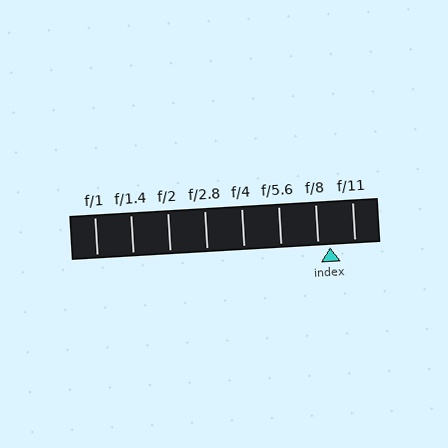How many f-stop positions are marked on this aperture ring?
There are 8 f-stop positions marked.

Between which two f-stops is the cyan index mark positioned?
The index mark is between f/8 and f/11.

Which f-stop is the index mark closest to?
The index mark is closest to f/8.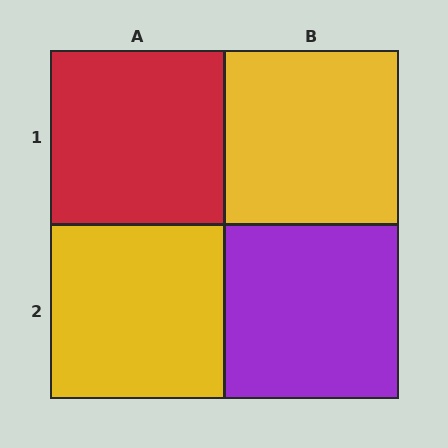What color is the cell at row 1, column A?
Red.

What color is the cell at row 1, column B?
Yellow.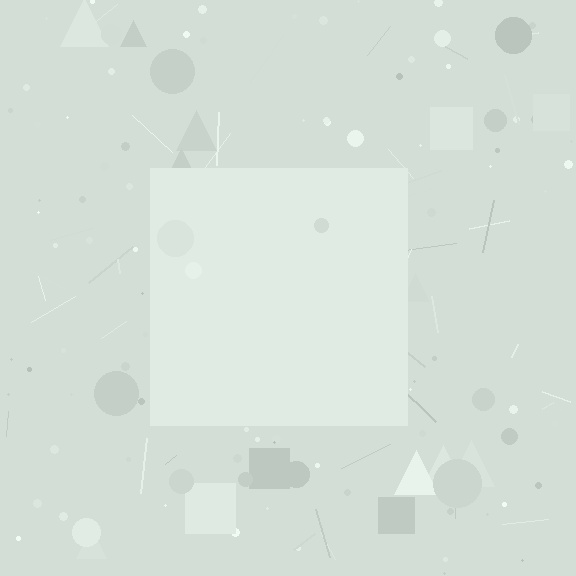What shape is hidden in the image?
A square is hidden in the image.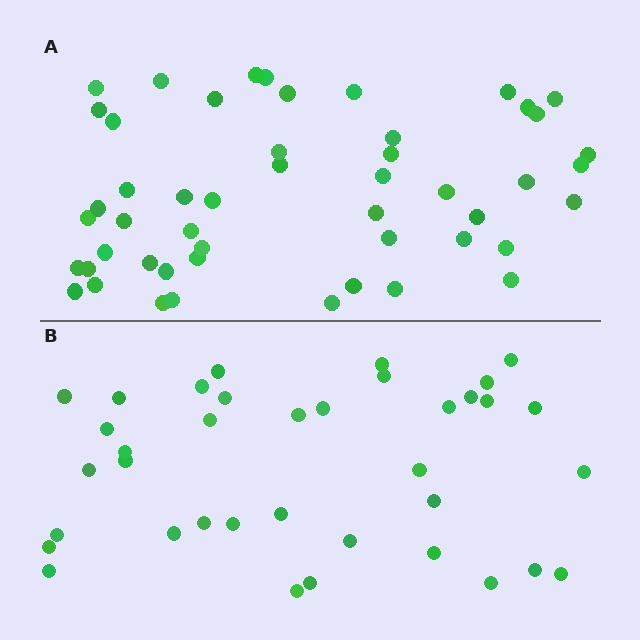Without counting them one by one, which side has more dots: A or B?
Region A (the top region) has more dots.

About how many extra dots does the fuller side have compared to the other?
Region A has approximately 15 more dots than region B.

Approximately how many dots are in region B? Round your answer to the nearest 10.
About 40 dots. (The exact count is 37, which rounds to 40.)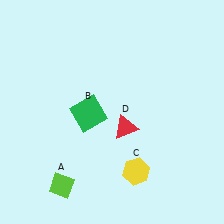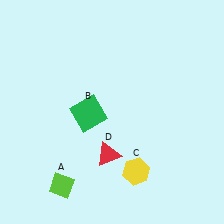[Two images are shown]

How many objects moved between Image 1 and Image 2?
1 object moved between the two images.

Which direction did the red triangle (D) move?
The red triangle (D) moved down.